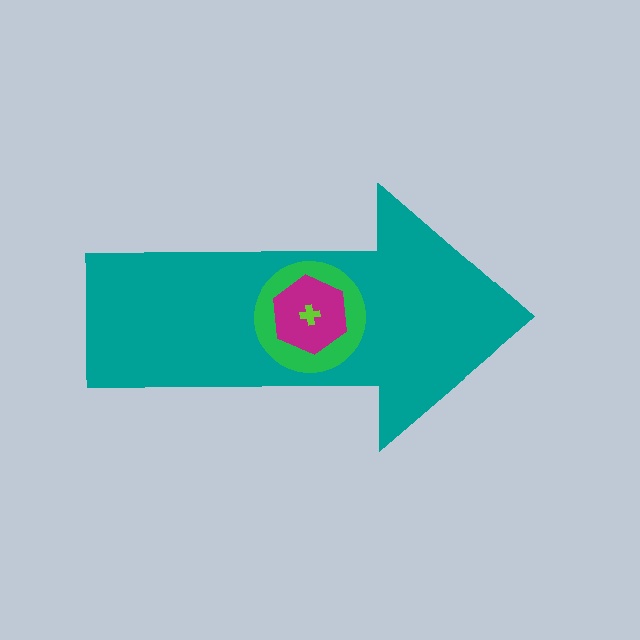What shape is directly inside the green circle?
The magenta hexagon.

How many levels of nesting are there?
4.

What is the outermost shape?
The teal arrow.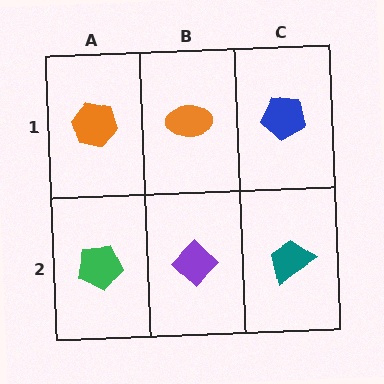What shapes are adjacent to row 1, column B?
A purple diamond (row 2, column B), an orange hexagon (row 1, column A), a blue pentagon (row 1, column C).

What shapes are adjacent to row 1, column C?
A teal trapezoid (row 2, column C), an orange ellipse (row 1, column B).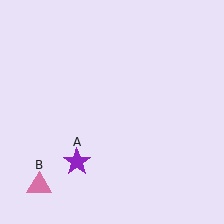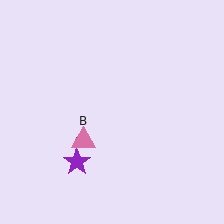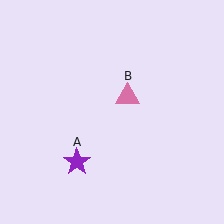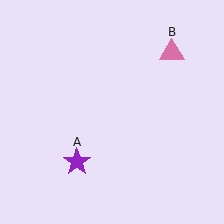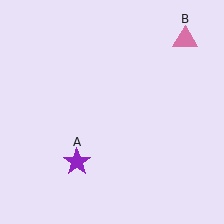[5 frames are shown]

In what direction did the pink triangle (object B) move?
The pink triangle (object B) moved up and to the right.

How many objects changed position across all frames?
1 object changed position: pink triangle (object B).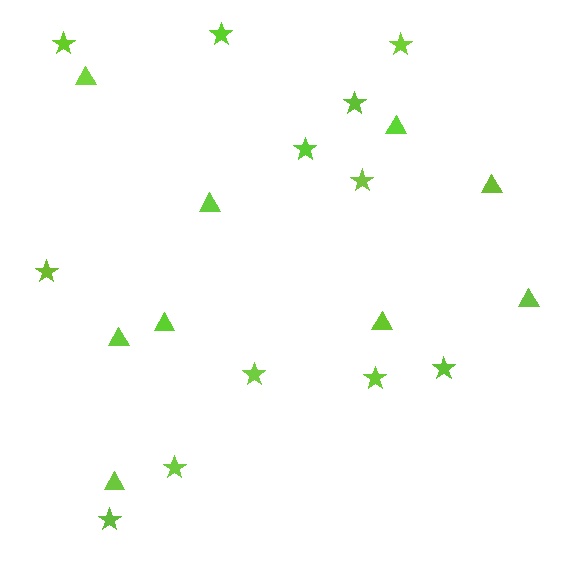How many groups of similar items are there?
There are 2 groups: one group of stars (12) and one group of triangles (9).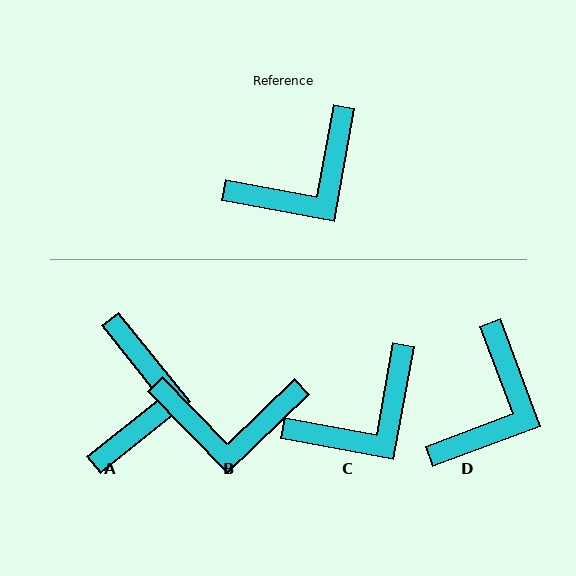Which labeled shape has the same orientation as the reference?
C.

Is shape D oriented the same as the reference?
No, it is off by about 31 degrees.